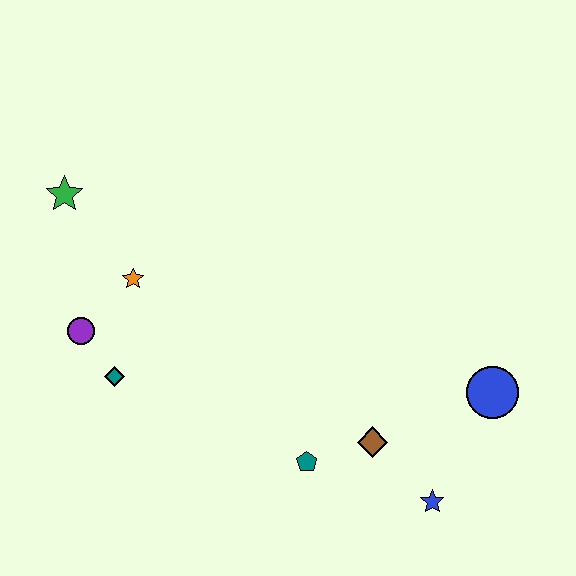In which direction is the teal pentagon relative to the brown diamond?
The teal pentagon is to the left of the brown diamond.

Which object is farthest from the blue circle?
The green star is farthest from the blue circle.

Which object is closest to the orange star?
The purple circle is closest to the orange star.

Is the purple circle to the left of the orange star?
Yes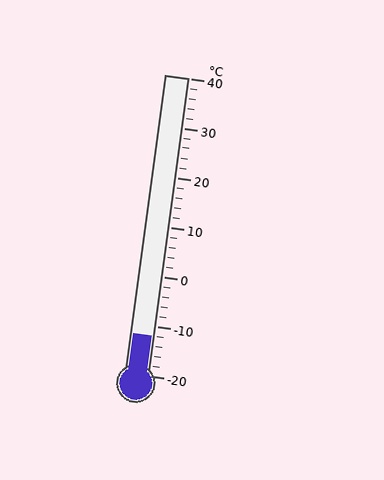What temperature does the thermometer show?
The thermometer shows approximately -12°C.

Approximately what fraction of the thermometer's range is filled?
The thermometer is filled to approximately 15% of its range.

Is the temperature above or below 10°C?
The temperature is below 10°C.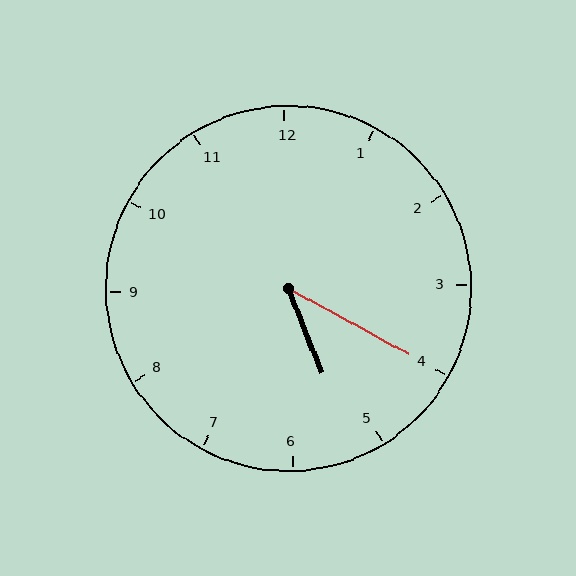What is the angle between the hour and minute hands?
Approximately 40 degrees.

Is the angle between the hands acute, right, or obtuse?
It is acute.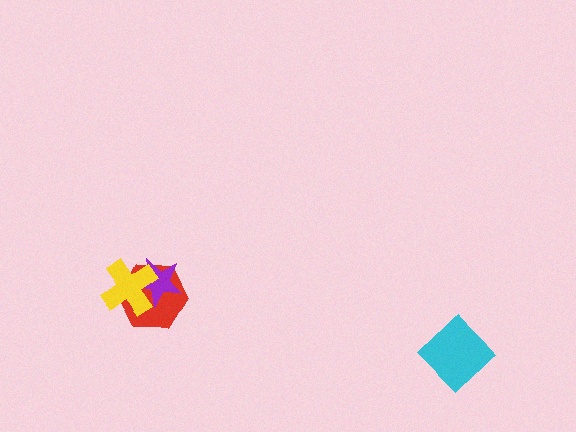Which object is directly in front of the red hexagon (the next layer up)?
The purple star is directly in front of the red hexagon.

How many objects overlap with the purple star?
2 objects overlap with the purple star.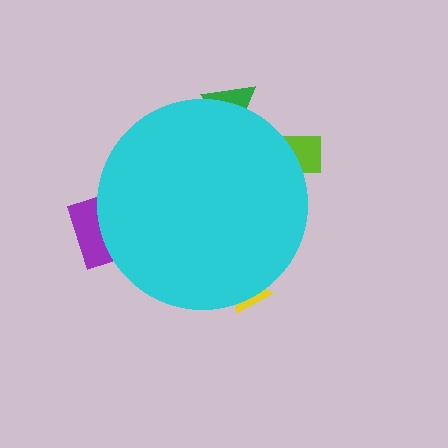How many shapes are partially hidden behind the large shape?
4 shapes are partially hidden.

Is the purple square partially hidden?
Yes, the purple square is partially hidden behind the cyan circle.